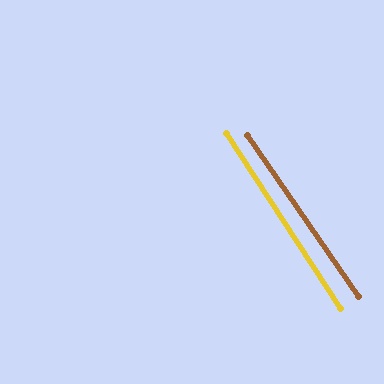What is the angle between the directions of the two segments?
Approximately 1 degree.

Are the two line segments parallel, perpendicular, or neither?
Parallel — their directions differ by only 1.4°.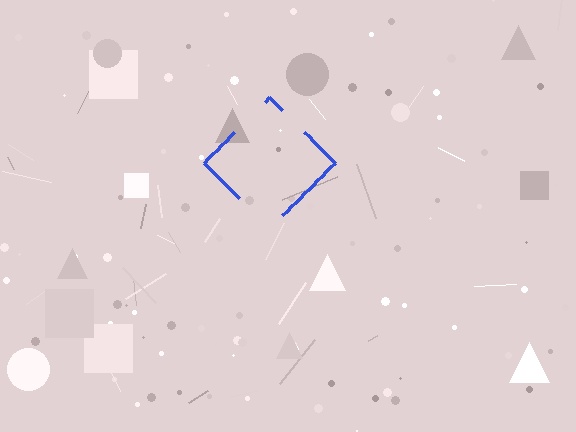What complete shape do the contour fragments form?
The contour fragments form a diamond.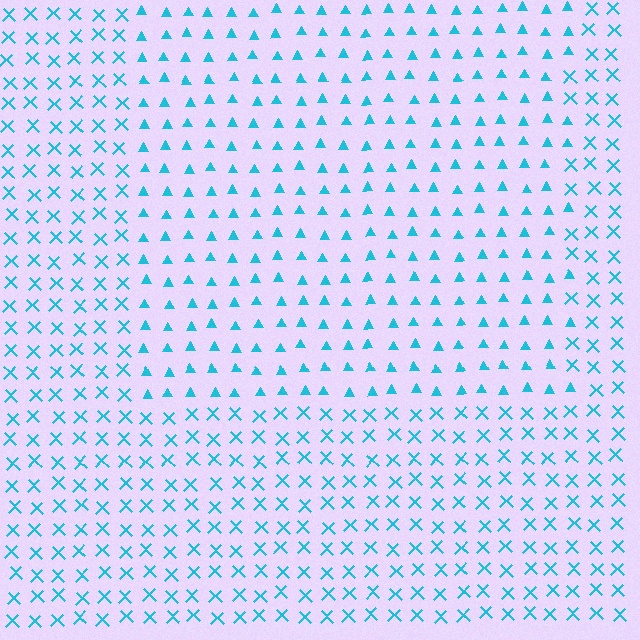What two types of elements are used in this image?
The image uses triangles inside the rectangle region and X marks outside it.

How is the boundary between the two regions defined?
The boundary is defined by a change in element shape: triangles inside vs. X marks outside. All elements share the same color and spacing.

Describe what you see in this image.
The image is filled with small cyan elements arranged in a uniform grid. A rectangle-shaped region contains triangles, while the surrounding area contains X marks. The boundary is defined purely by the change in element shape.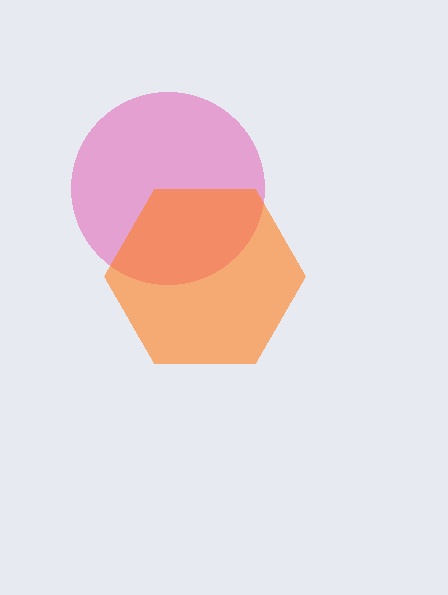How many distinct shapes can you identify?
There are 2 distinct shapes: a pink circle, an orange hexagon.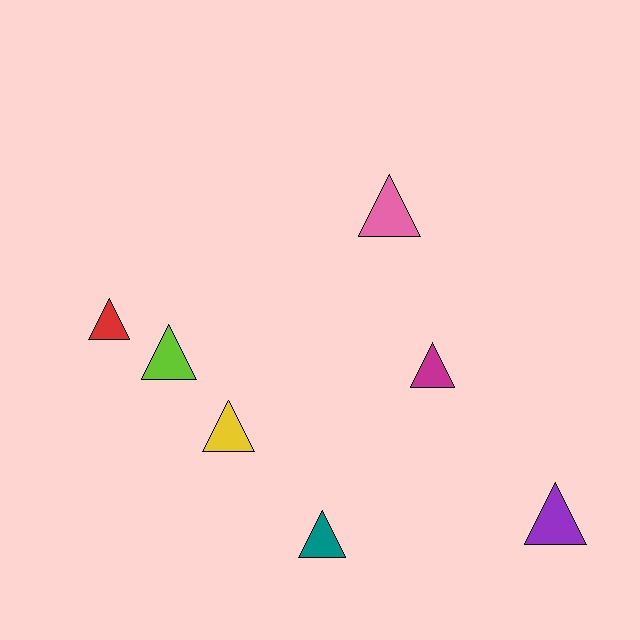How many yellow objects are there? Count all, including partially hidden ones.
There is 1 yellow object.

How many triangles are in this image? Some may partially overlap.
There are 7 triangles.